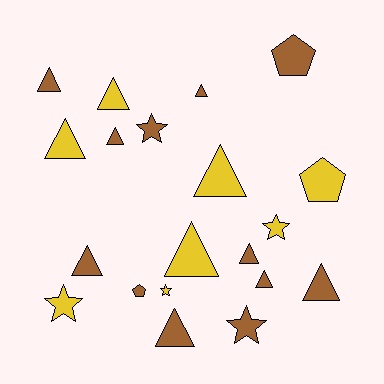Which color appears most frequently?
Brown, with 12 objects.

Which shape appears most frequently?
Triangle, with 12 objects.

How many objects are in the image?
There are 20 objects.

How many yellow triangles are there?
There are 4 yellow triangles.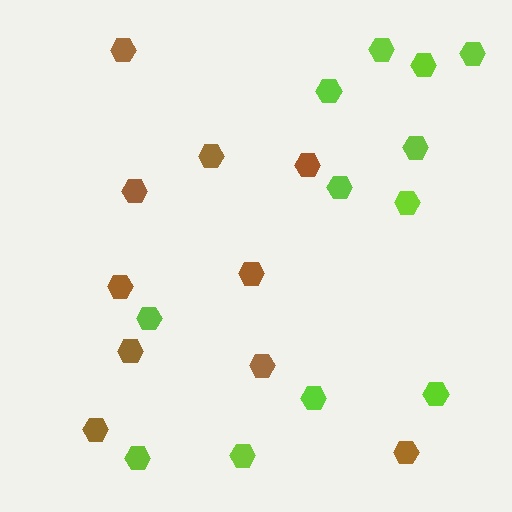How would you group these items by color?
There are 2 groups: one group of brown hexagons (10) and one group of lime hexagons (12).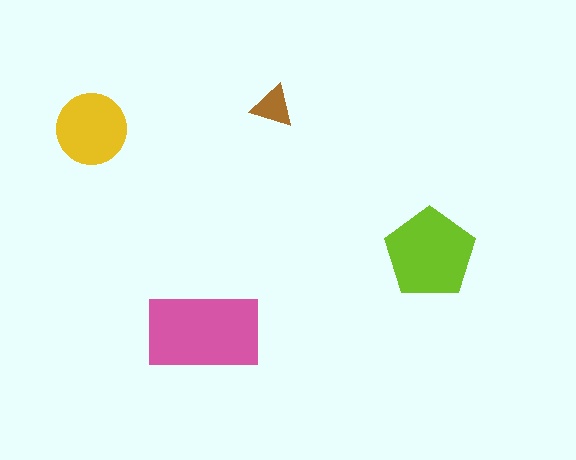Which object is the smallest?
The brown triangle.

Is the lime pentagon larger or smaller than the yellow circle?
Larger.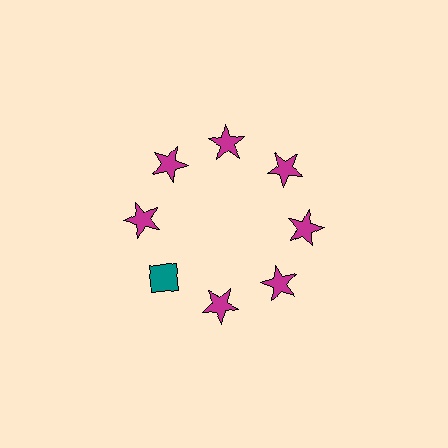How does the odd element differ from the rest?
It differs in both color (teal instead of magenta) and shape (diamond instead of star).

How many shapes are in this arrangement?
There are 8 shapes arranged in a ring pattern.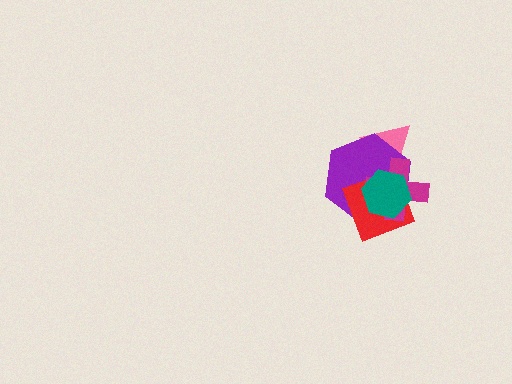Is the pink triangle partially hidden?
Yes, it is partially covered by another shape.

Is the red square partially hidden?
Yes, it is partially covered by another shape.